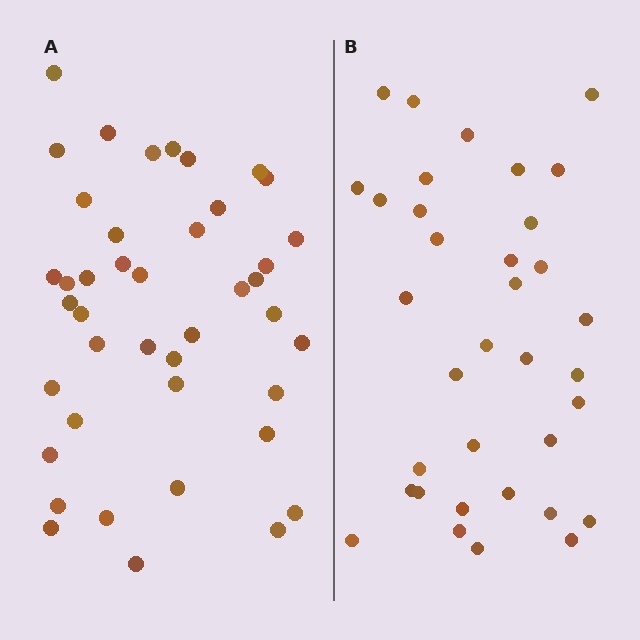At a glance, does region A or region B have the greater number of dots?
Region A (the left region) has more dots.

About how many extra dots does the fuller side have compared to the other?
Region A has roughly 8 or so more dots than region B.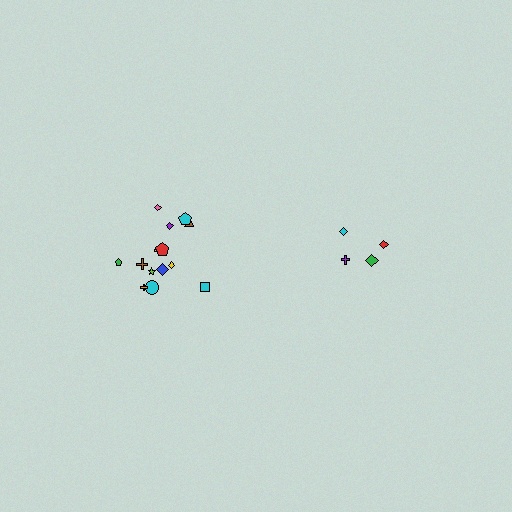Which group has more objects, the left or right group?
The left group.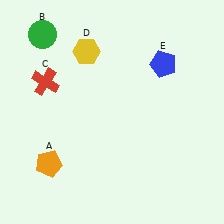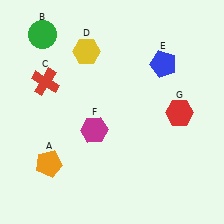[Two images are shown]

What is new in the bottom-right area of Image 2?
A red hexagon (G) was added in the bottom-right area of Image 2.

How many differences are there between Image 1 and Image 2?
There are 2 differences between the two images.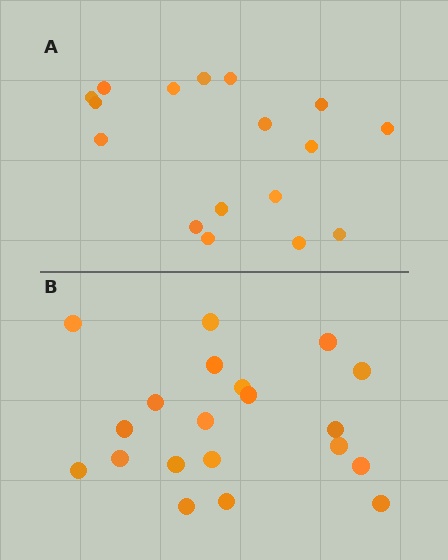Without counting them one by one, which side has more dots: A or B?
Region B (the bottom region) has more dots.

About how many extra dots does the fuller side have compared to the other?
Region B has just a few more — roughly 2 or 3 more dots than region A.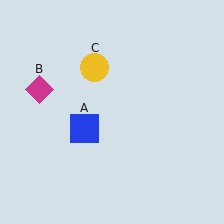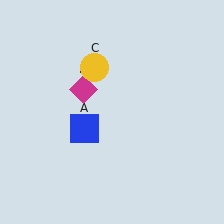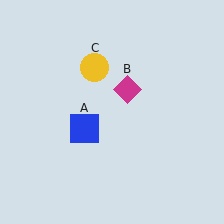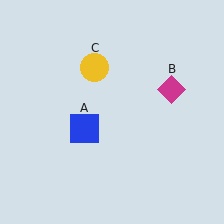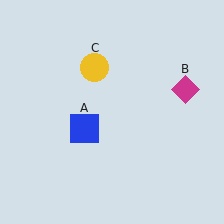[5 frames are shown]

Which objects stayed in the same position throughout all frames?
Blue square (object A) and yellow circle (object C) remained stationary.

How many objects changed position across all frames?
1 object changed position: magenta diamond (object B).